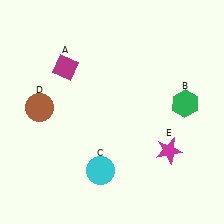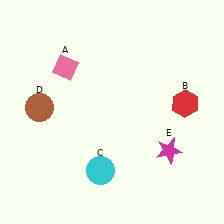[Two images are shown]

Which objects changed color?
A changed from magenta to pink. B changed from green to red.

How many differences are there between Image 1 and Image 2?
There are 2 differences between the two images.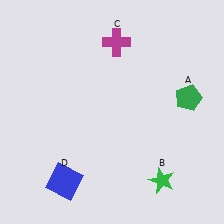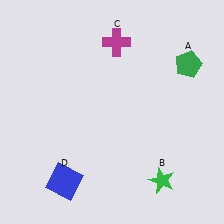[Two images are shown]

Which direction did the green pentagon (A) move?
The green pentagon (A) moved up.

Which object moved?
The green pentagon (A) moved up.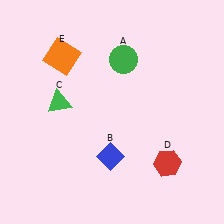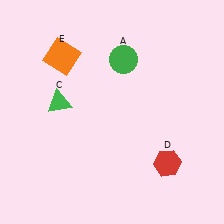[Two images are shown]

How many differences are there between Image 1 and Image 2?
There is 1 difference between the two images.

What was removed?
The blue diamond (B) was removed in Image 2.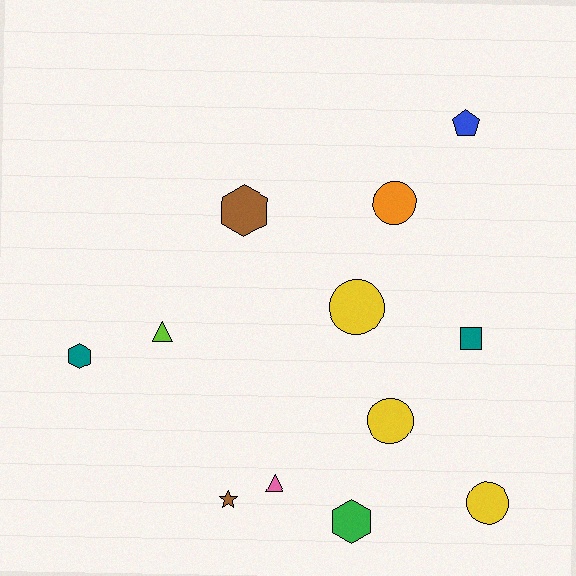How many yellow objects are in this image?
There are 3 yellow objects.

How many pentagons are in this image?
There is 1 pentagon.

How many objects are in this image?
There are 12 objects.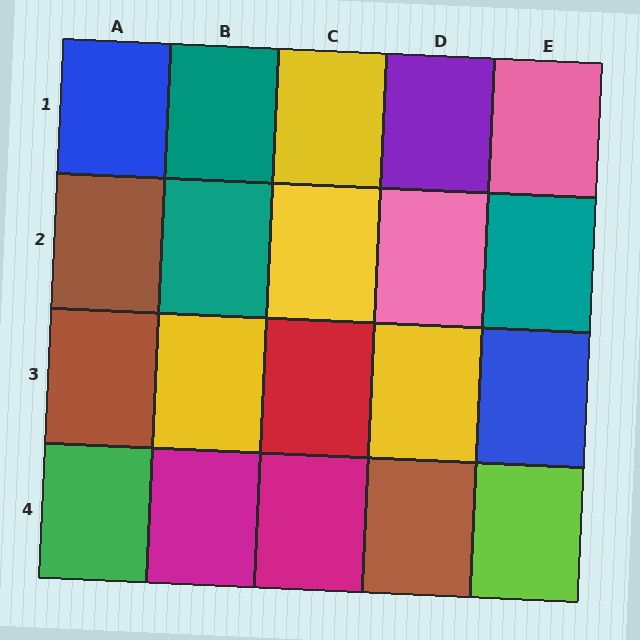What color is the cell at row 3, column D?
Yellow.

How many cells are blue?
2 cells are blue.